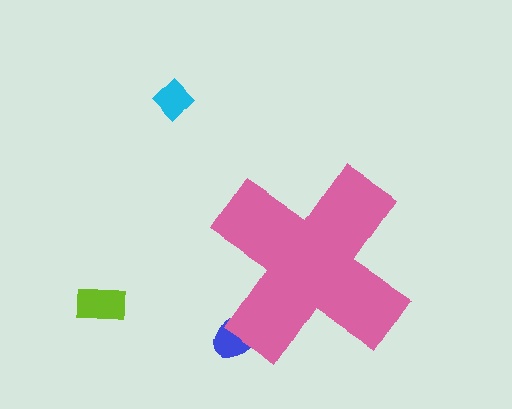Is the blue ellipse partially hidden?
Yes, the blue ellipse is partially hidden behind the pink cross.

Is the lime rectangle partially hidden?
No, the lime rectangle is fully visible.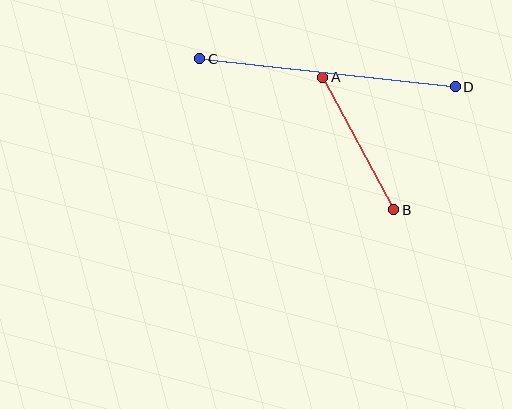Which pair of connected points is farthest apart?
Points C and D are farthest apart.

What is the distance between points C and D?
The distance is approximately 257 pixels.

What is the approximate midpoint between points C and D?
The midpoint is at approximately (327, 73) pixels.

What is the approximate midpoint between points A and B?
The midpoint is at approximately (358, 144) pixels.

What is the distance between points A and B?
The distance is approximately 150 pixels.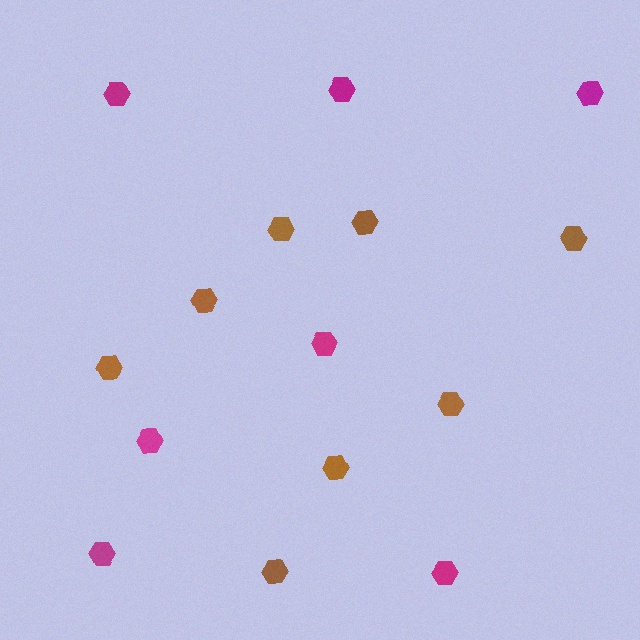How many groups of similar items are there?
There are 2 groups: one group of magenta hexagons (7) and one group of brown hexagons (8).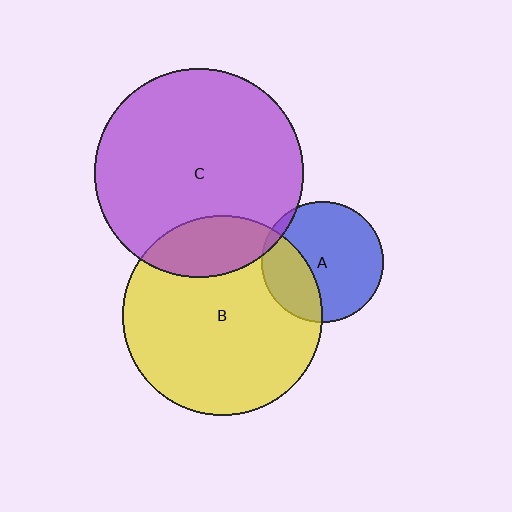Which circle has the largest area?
Circle C (purple).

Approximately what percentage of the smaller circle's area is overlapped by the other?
Approximately 20%.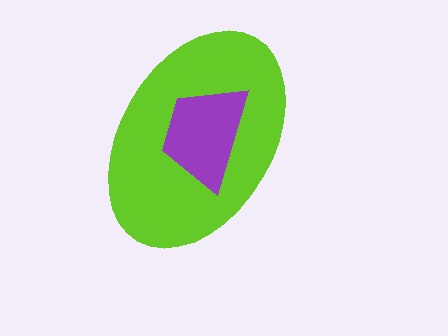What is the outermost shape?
The lime ellipse.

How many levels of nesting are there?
2.